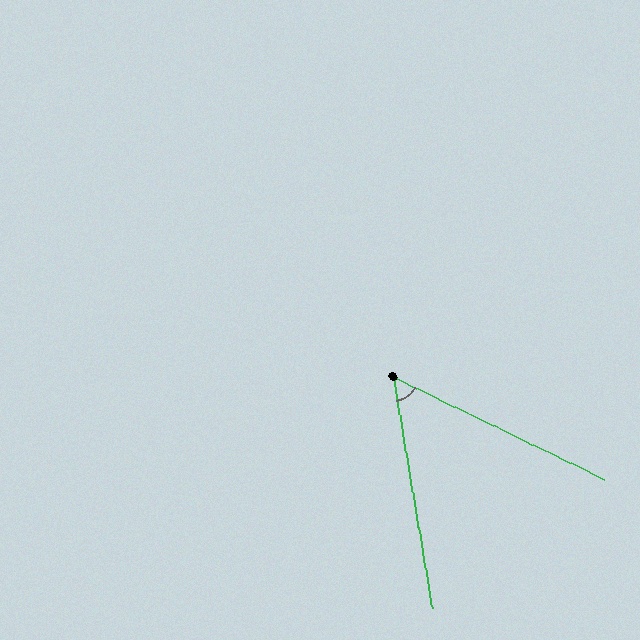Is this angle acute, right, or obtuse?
It is acute.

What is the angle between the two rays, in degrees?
Approximately 54 degrees.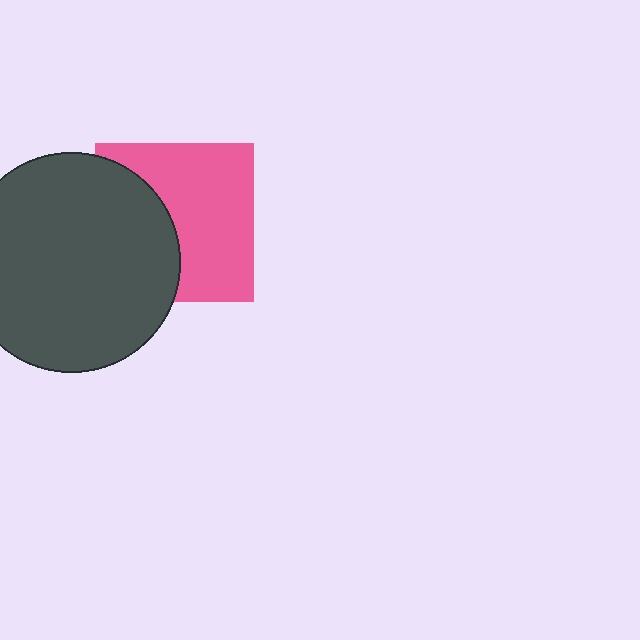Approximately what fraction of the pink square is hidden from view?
Roughly 41% of the pink square is hidden behind the dark gray circle.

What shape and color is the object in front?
The object in front is a dark gray circle.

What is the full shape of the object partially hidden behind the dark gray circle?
The partially hidden object is a pink square.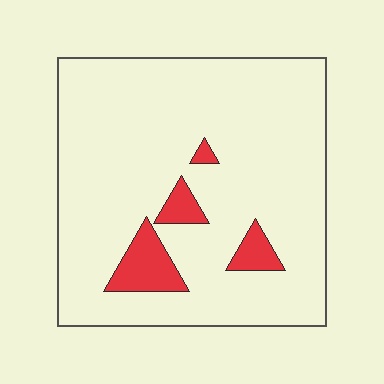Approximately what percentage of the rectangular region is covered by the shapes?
Approximately 10%.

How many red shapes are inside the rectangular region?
4.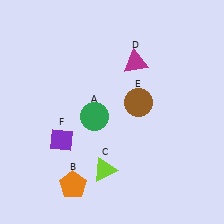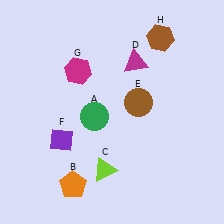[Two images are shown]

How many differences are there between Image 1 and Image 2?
There are 2 differences between the two images.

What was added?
A magenta hexagon (G), a brown hexagon (H) were added in Image 2.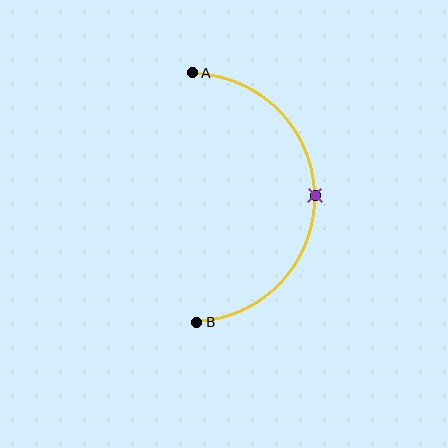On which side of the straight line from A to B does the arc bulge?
The arc bulges to the right of the straight line connecting A and B.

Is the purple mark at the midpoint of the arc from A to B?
Yes. The purple mark lies on the arc at equal arc-length from both A and B — it is the arc midpoint.